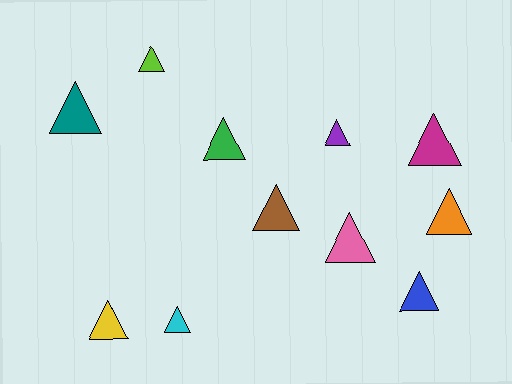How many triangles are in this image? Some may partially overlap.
There are 11 triangles.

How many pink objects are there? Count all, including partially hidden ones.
There is 1 pink object.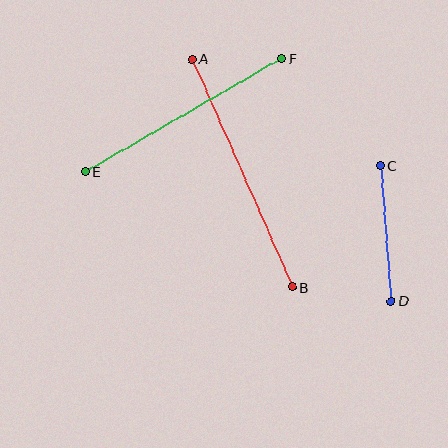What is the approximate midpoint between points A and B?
The midpoint is at approximately (242, 173) pixels.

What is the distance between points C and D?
The distance is approximately 136 pixels.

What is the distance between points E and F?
The distance is approximately 227 pixels.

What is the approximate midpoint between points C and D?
The midpoint is at approximately (386, 233) pixels.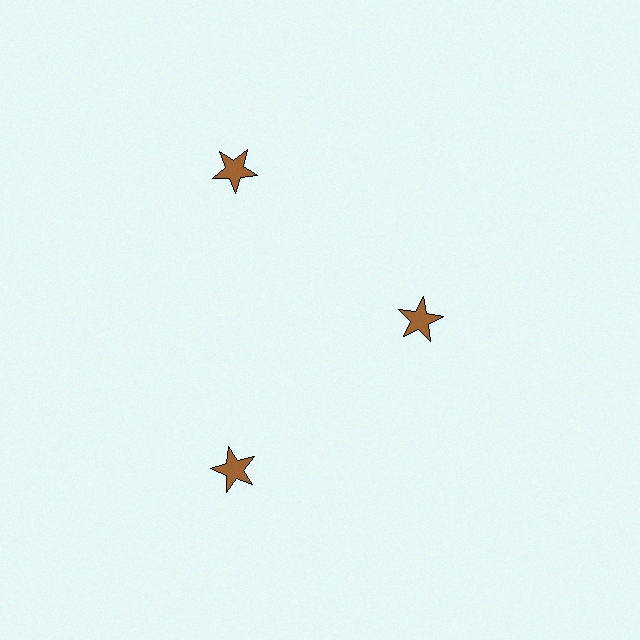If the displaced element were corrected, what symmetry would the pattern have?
It would have 3-fold rotational symmetry — the pattern would map onto itself every 120 degrees.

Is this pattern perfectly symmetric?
No. The 3 brown stars are arranged in a ring, but one element near the 3 o'clock position is pulled inward toward the center, breaking the 3-fold rotational symmetry.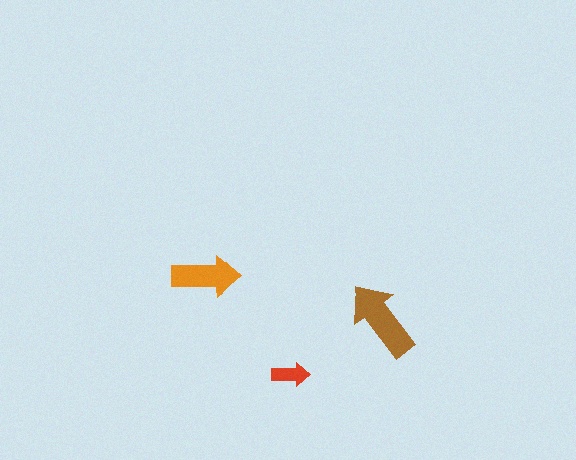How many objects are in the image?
There are 3 objects in the image.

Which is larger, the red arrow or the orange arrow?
The orange one.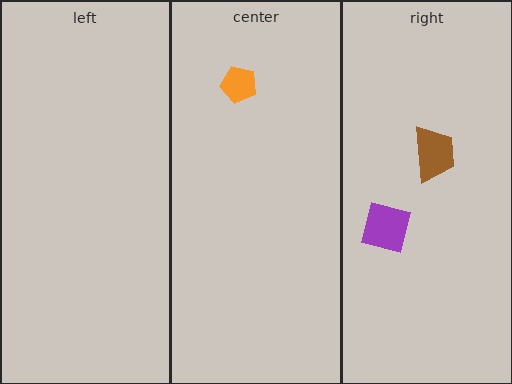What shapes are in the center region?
The orange pentagon.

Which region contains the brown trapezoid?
The right region.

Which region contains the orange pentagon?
The center region.